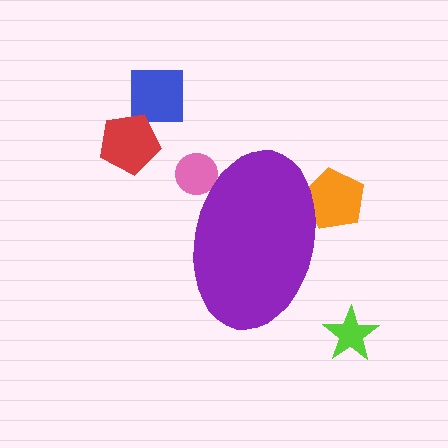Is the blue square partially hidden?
No, the blue square is fully visible.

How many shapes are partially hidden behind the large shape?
2 shapes are partially hidden.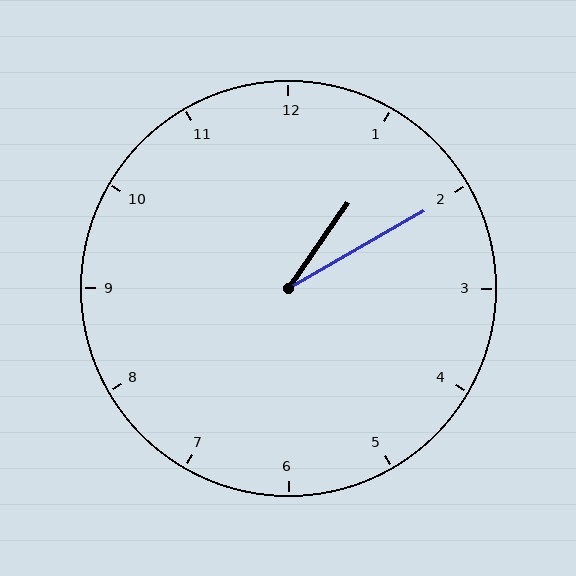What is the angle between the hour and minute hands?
Approximately 25 degrees.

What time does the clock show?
1:10.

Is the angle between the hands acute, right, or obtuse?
It is acute.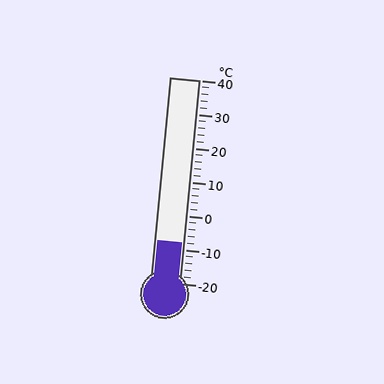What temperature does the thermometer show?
The thermometer shows approximately -8°C.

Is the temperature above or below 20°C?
The temperature is below 20°C.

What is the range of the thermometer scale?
The thermometer scale ranges from -20°C to 40°C.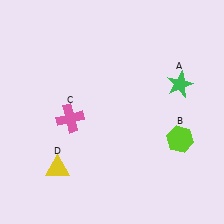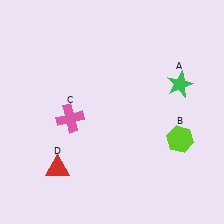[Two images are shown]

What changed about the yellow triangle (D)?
In Image 1, D is yellow. In Image 2, it changed to red.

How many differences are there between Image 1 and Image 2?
There is 1 difference between the two images.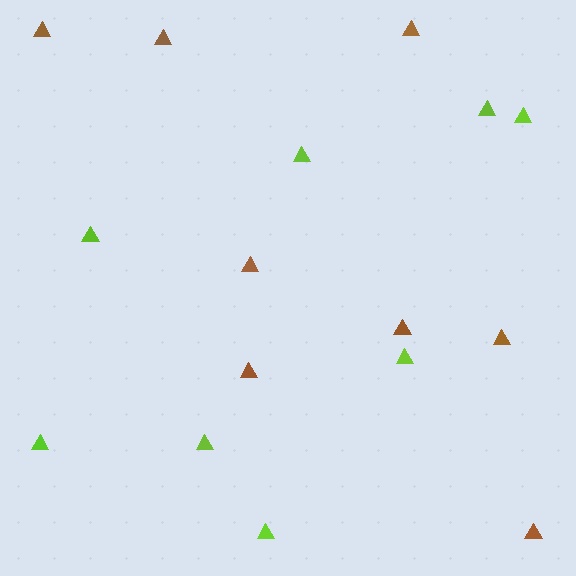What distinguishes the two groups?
There are 2 groups: one group of brown triangles (8) and one group of lime triangles (8).